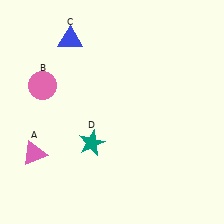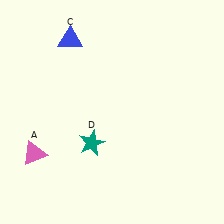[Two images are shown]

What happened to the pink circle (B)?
The pink circle (B) was removed in Image 2. It was in the top-left area of Image 1.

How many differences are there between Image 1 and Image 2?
There is 1 difference between the two images.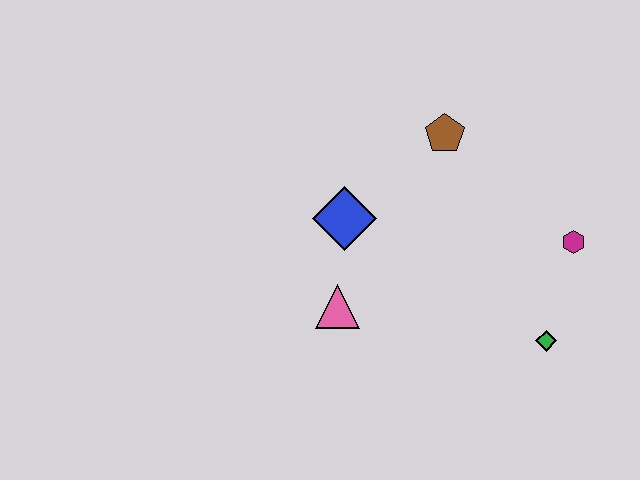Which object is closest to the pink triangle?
The blue diamond is closest to the pink triangle.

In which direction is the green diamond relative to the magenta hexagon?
The green diamond is below the magenta hexagon.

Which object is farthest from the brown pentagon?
The green diamond is farthest from the brown pentagon.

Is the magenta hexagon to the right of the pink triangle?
Yes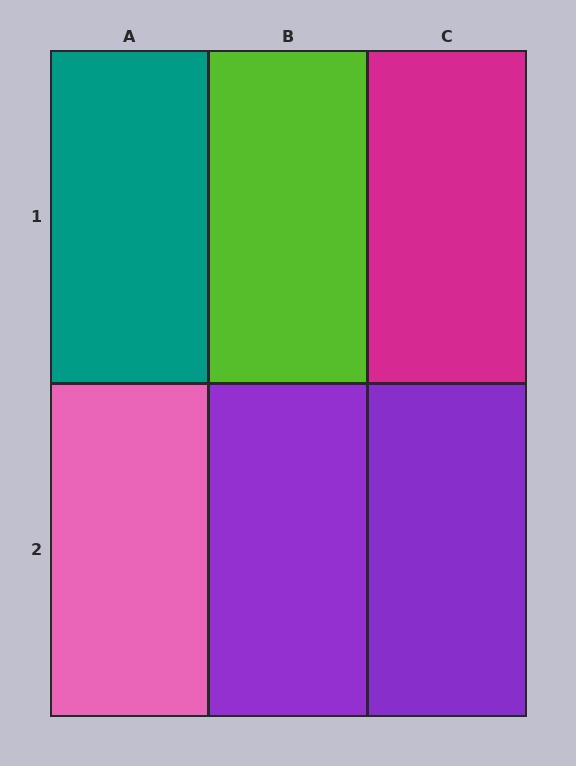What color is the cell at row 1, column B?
Lime.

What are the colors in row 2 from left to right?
Pink, purple, purple.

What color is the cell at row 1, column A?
Teal.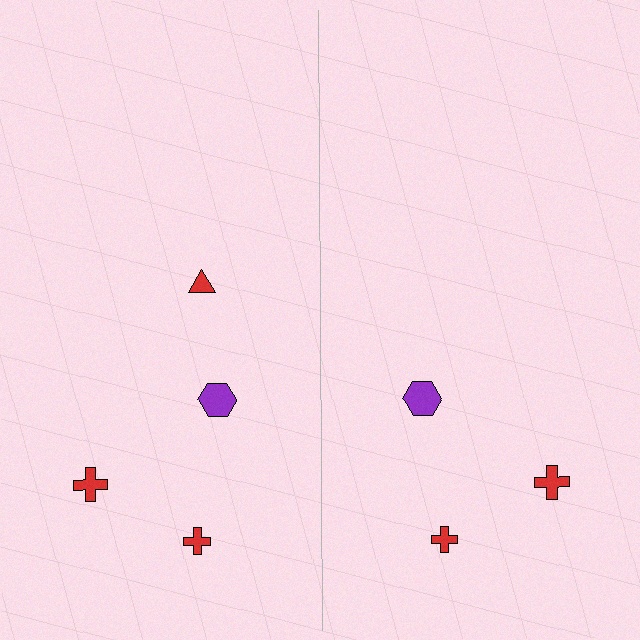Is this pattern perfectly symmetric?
No, the pattern is not perfectly symmetric. A red triangle is missing from the right side.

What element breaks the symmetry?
A red triangle is missing from the right side.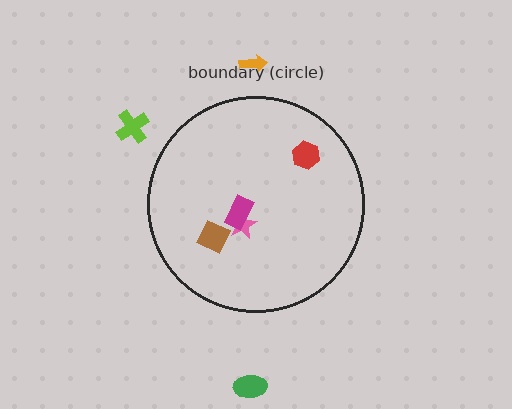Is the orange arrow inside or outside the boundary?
Outside.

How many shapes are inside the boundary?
4 inside, 3 outside.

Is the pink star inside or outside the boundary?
Inside.